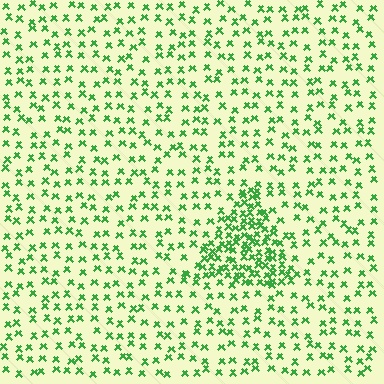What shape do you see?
I see a triangle.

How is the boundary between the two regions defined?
The boundary is defined by a change in element density (approximately 2.7x ratio). All elements are the same color, size, and shape.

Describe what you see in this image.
The image contains small green elements arranged at two different densities. A triangle-shaped region is visible where the elements are more densely packed than the surrounding area.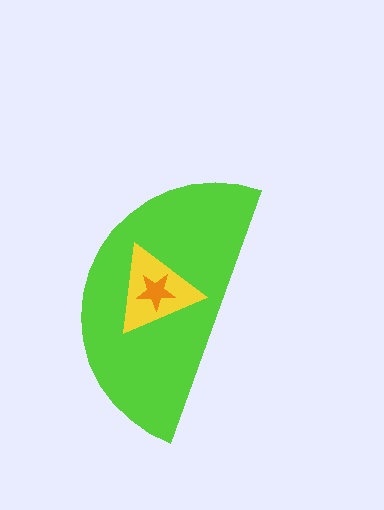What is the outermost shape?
The lime semicircle.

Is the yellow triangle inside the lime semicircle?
Yes.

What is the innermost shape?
The orange star.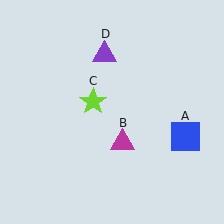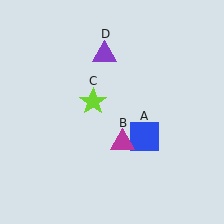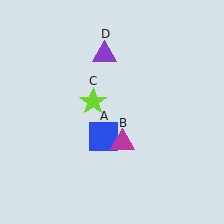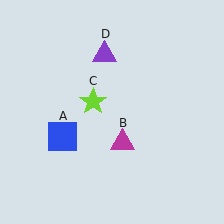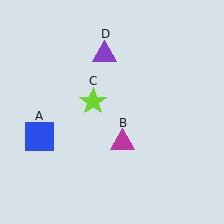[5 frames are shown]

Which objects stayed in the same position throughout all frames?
Magenta triangle (object B) and lime star (object C) and purple triangle (object D) remained stationary.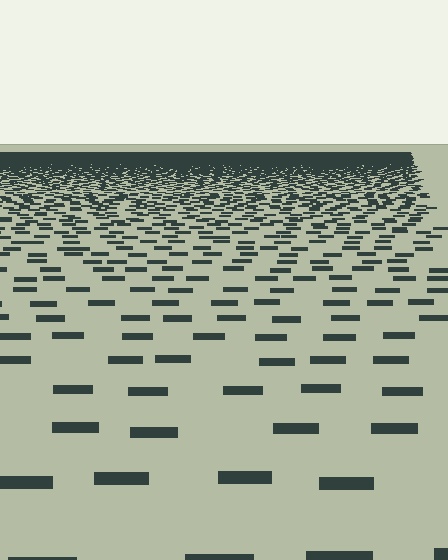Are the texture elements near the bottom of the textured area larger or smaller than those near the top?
Larger. Near the bottom, elements are closer to the viewer and appear at a bigger on-screen size.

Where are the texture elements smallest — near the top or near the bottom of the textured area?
Near the top.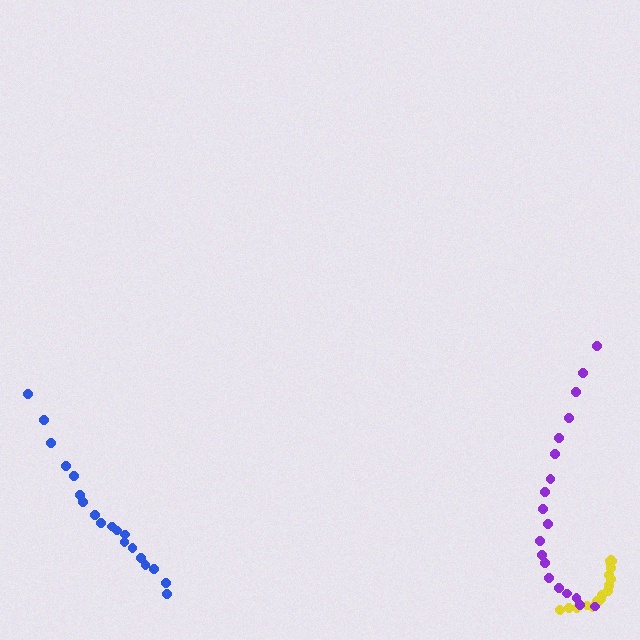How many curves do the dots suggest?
There are 3 distinct paths.